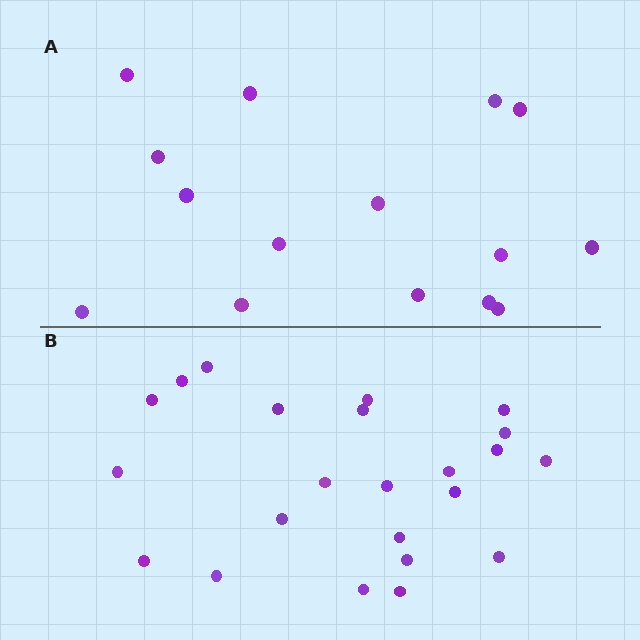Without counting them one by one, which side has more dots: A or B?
Region B (the bottom region) has more dots.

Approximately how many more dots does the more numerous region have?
Region B has roughly 8 or so more dots than region A.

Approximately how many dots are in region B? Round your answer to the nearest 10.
About 20 dots. (The exact count is 23, which rounds to 20.)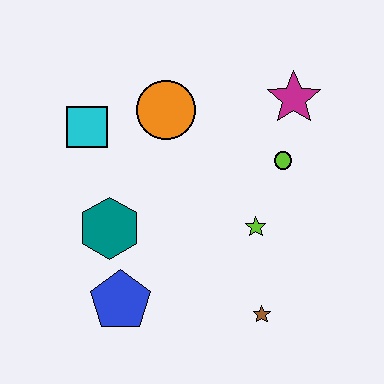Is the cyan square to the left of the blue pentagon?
Yes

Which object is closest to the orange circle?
The cyan square is closest to the orange circle.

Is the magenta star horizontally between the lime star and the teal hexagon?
No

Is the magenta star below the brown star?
No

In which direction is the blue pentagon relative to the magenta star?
The blue pentagon is below the magenta star.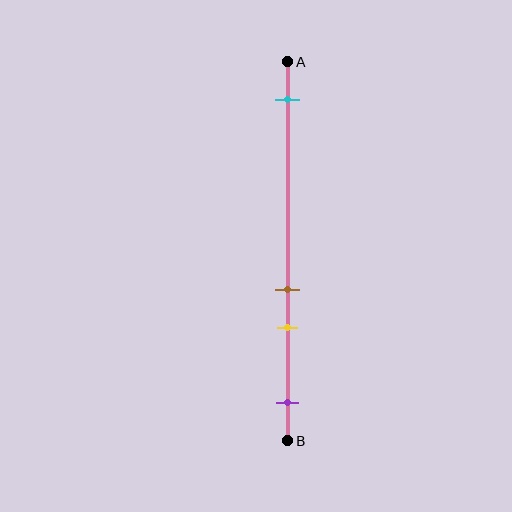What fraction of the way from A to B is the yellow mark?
The yellow mark is approximately 70% (0.7) of the way from A to B.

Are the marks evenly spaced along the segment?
No, the marks are not evenly spaced.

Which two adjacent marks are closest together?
The brown and yellow marks are the closest adjacent pair.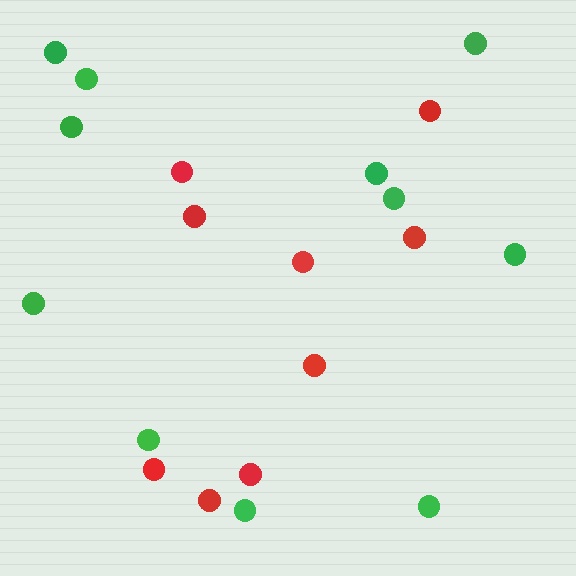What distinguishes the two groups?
There are 2 groups: one group of green circles (11) and one group of red circles (9).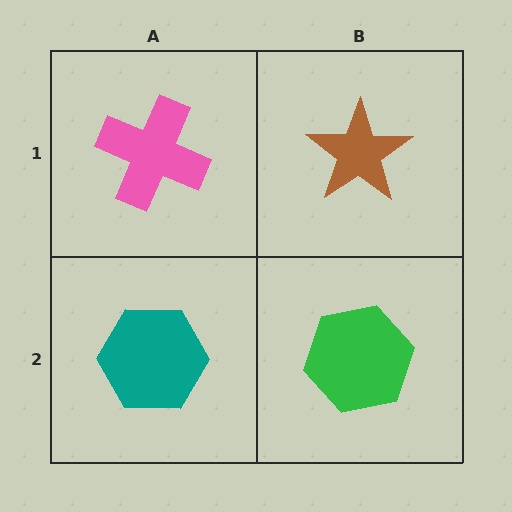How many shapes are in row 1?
2 shapes.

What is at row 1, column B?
A brown star.